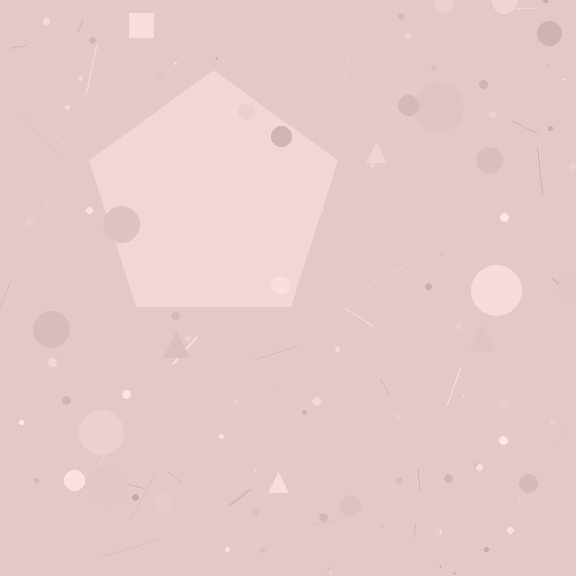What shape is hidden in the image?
A pentagon is hidden in the image.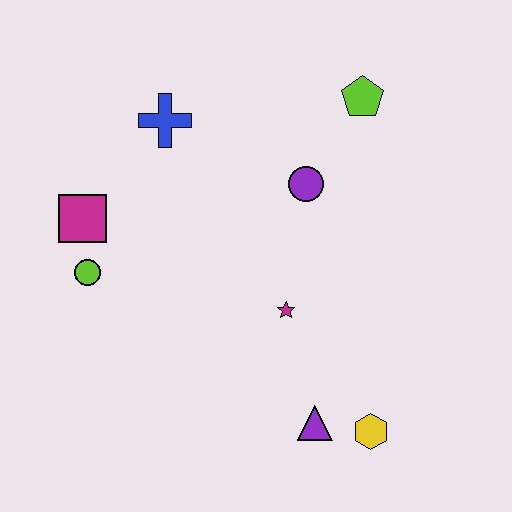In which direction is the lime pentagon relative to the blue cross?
The lime pentagon is to the right of the blue cross.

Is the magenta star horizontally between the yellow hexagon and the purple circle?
No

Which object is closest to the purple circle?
The lime pentagon is closest to the purple circle.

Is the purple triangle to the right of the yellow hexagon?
No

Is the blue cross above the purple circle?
Yes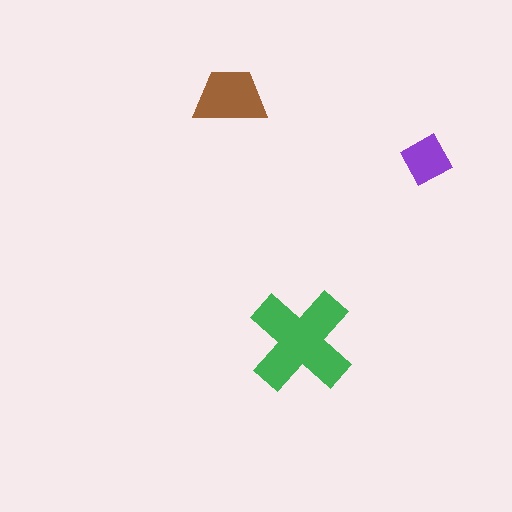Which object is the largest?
The green cross.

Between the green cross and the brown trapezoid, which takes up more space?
The green cross.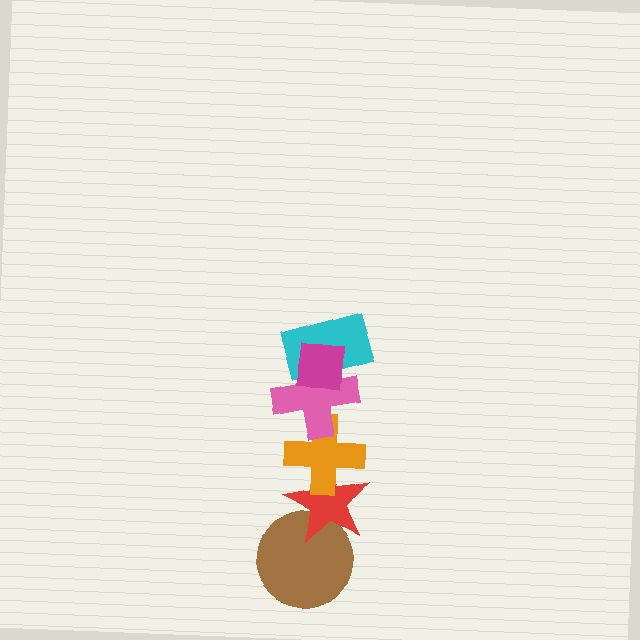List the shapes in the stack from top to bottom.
From top to bottom: the magenta square, the cyan rectangle, the pink cross, the orange cross, the red star, the brown circle.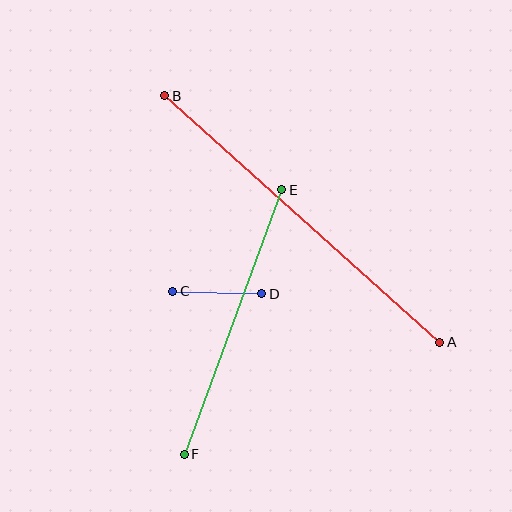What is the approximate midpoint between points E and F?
The midpoint is at approximately (233, 322) pixels.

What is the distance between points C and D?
The distance is approximately 89 pixels.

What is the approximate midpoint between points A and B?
The midpoint is at approximately (302, 219) pixels.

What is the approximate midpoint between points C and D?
The midpoint is at approximately (217, 292) pixels.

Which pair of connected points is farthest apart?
Points A and B are farthest apart.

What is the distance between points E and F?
The distance is approximately 282 pixels.